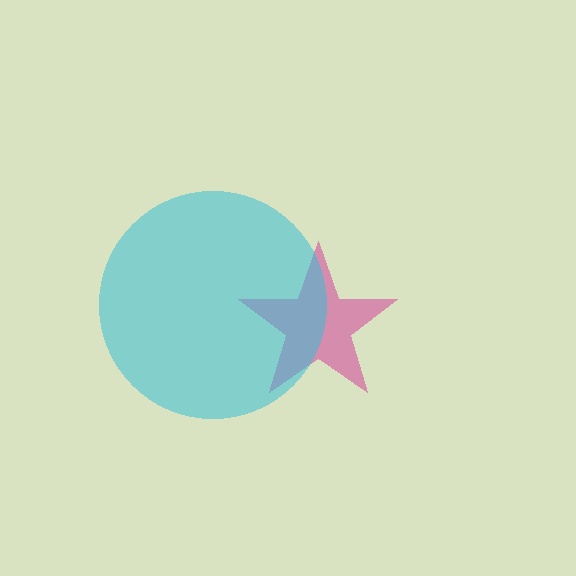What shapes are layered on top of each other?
The layered shapes are: a magenta star, a cyan circle.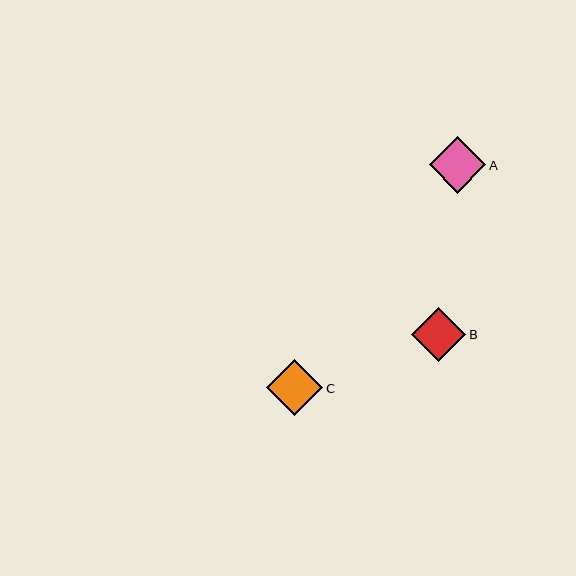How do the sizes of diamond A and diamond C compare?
Diamond A and diamond C are approximately the same size.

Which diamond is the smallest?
Diamond B is the smallest with a size of approximately 55 pixels.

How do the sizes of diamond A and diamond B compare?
Diamond A and diamond B are approximately the same size.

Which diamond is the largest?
Diamond A is the largest with a size of approximately 57 pixels.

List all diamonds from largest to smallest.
From largest to smallest: A, C, B.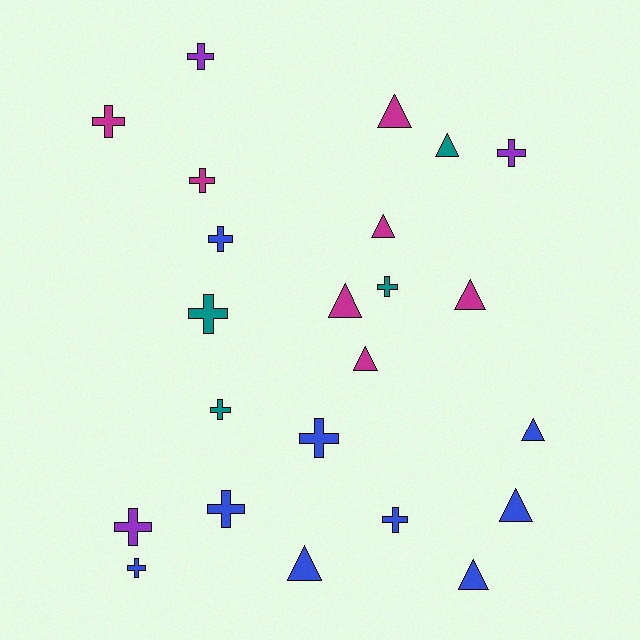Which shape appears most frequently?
Cross, with 13 objects.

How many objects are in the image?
There are 23 objects.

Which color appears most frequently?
Blue, with 9 objects.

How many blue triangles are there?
There are 4 blue triangles.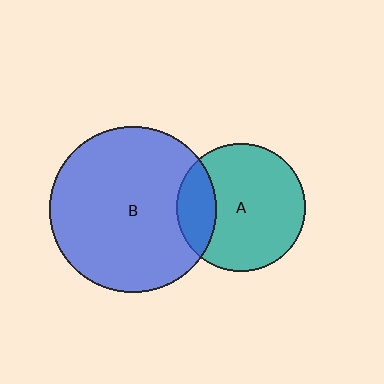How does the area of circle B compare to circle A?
Approximately 1.7 times.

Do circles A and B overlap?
Yes.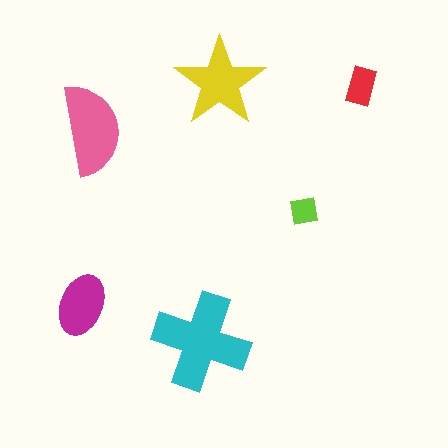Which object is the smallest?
The lime square.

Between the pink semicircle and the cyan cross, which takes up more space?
The cyan cross.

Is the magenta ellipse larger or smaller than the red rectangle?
Larger.